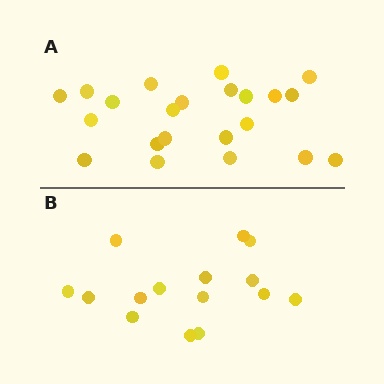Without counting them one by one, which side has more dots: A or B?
Region A (the top region) has more dots.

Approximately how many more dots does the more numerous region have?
Region A has roughly 8 or so more dots than region B.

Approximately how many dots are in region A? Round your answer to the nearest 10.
About 20 dots. (The exact count is 22, which rounds to 20.)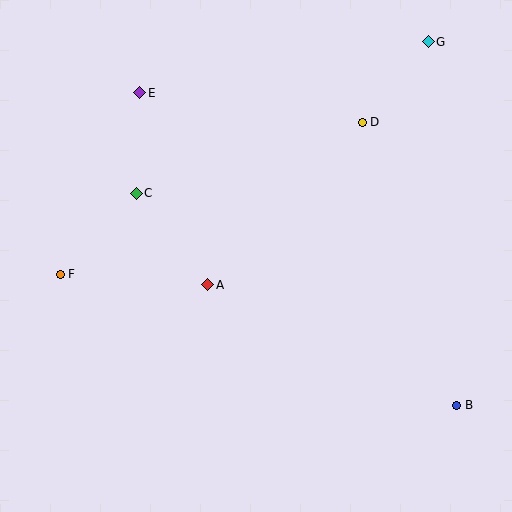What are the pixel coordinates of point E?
Point E is at (140, 93).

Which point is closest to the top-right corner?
Point G is closest to the top-right corner.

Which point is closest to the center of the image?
Point A at (208, 285) is closest to the center.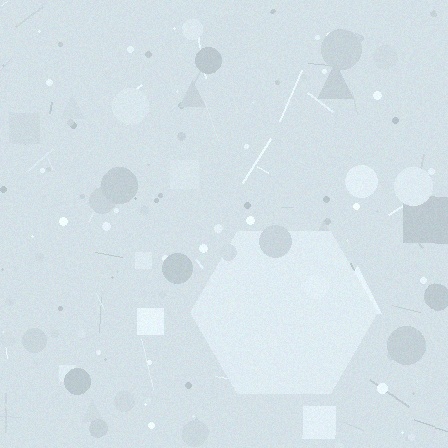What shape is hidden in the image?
A hexagon is hidden in the image.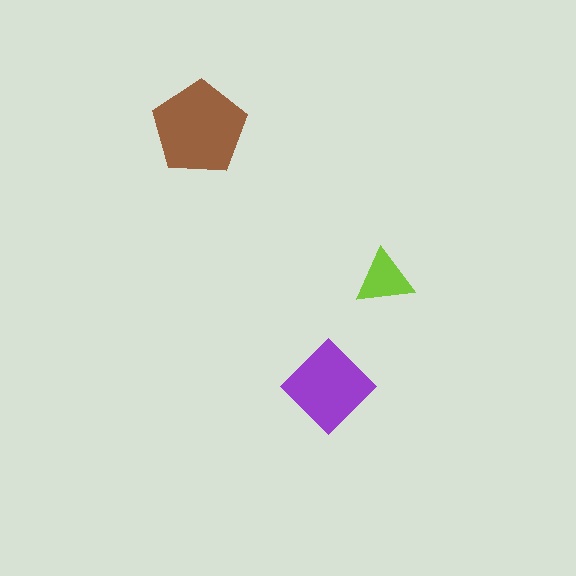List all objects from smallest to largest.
The lime triangle, the purple diamond, the brown pentagon.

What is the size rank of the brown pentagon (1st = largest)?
1st.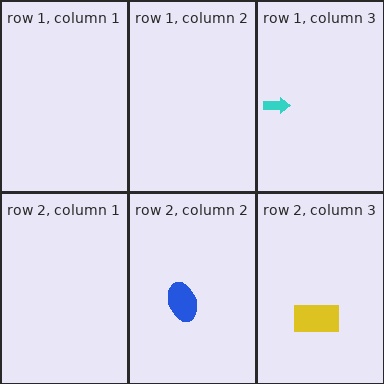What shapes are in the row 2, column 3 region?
The yellow rectangle.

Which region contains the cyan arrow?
The row 1, column 3 region.